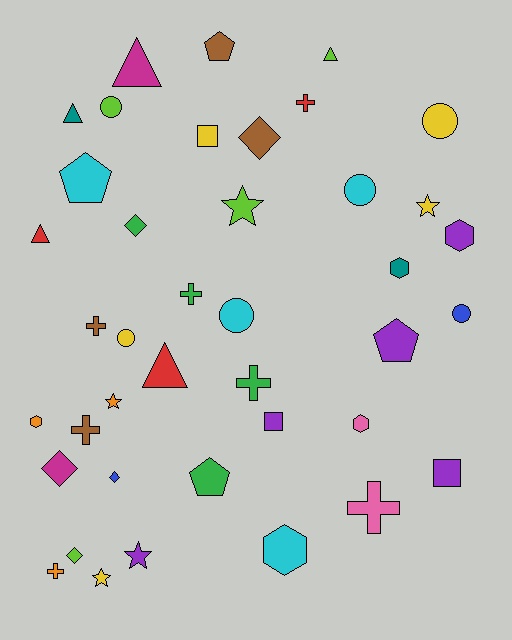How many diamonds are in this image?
There are 5 diamonds.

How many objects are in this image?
There are 40 objects.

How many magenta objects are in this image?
There are 2 magenta objects.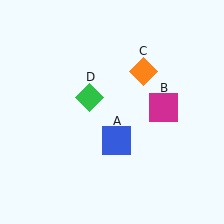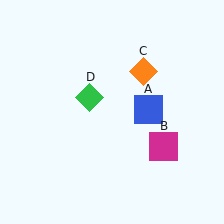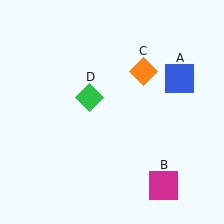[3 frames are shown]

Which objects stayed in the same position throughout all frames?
Orange diamond (object C) and green diamond (object D) remained stationary.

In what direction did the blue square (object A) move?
The blue square (object A) moved up and to the right.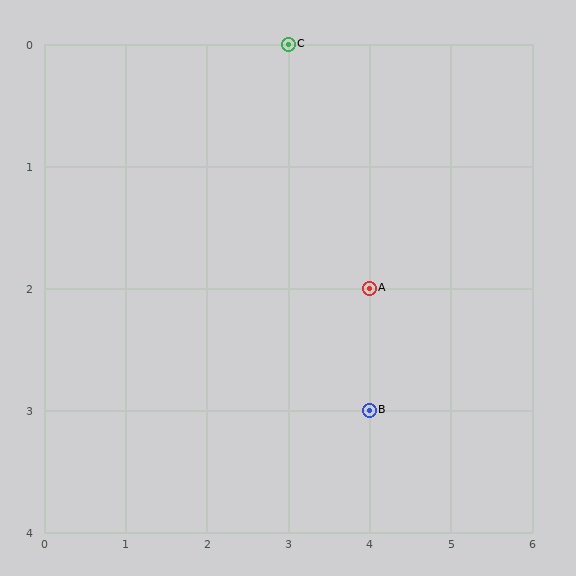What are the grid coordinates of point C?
Point C is at grid coordinates (3, 0).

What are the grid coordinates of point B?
Point B is at grid coordinates (4, 3).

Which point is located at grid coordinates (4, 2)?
Point A is at (4, 2).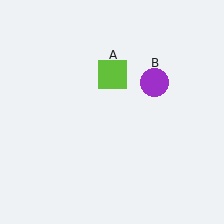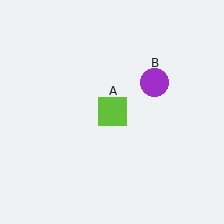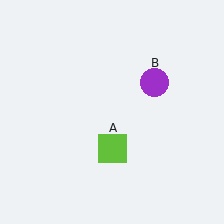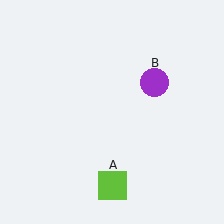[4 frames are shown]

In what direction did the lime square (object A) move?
The lime square (object A) moved down.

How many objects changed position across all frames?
1 object changed position: lime square (object A).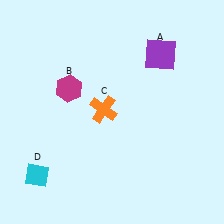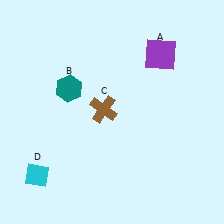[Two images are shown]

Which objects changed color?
B changed from magenta to teal. C changed from orange to brown.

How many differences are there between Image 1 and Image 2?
There are 2 differences between the two images.